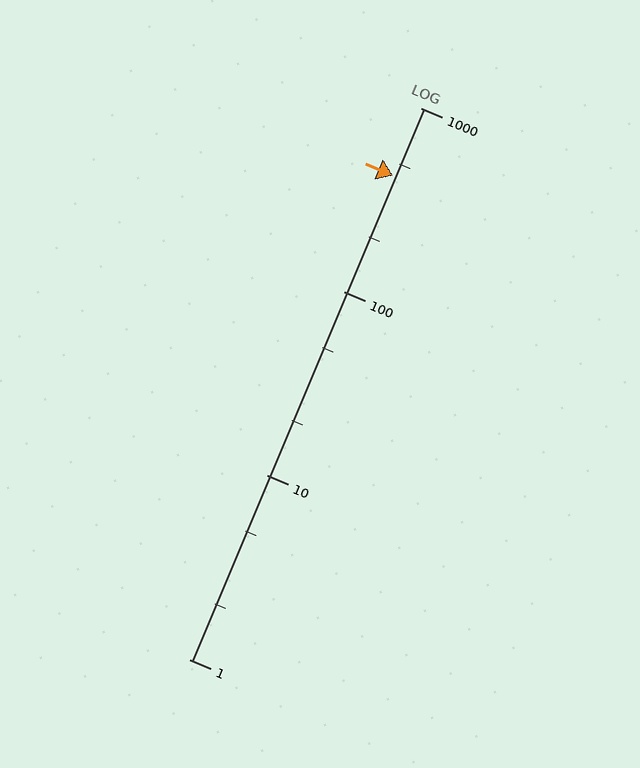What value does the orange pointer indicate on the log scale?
The pointer indicates approximately 430.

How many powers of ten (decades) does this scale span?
The scale spans 3 decades, from 1 to 1000.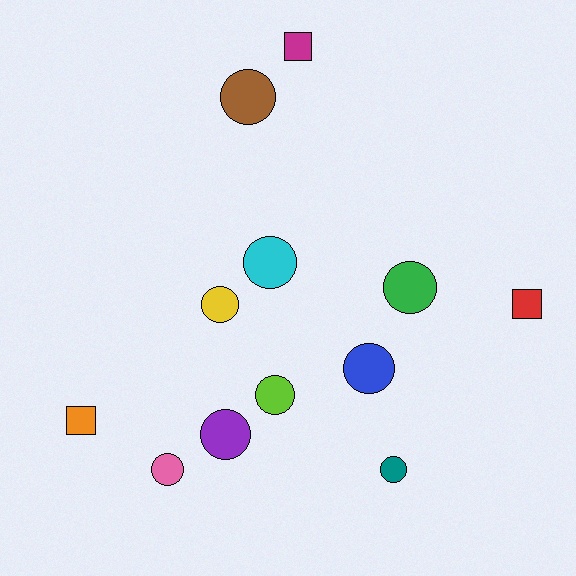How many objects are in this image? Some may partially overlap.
There are 12 objects.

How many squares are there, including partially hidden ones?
There are 3 squares.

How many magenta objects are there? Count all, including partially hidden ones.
There is 1 magenta object.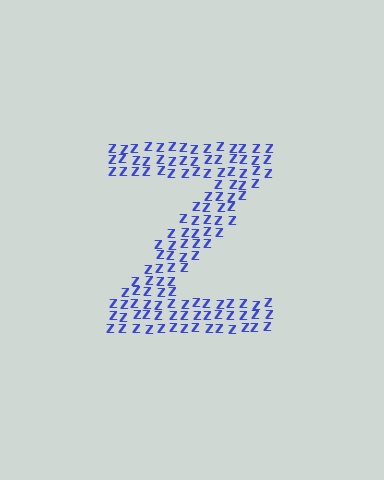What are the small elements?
The small elements are letter Z's.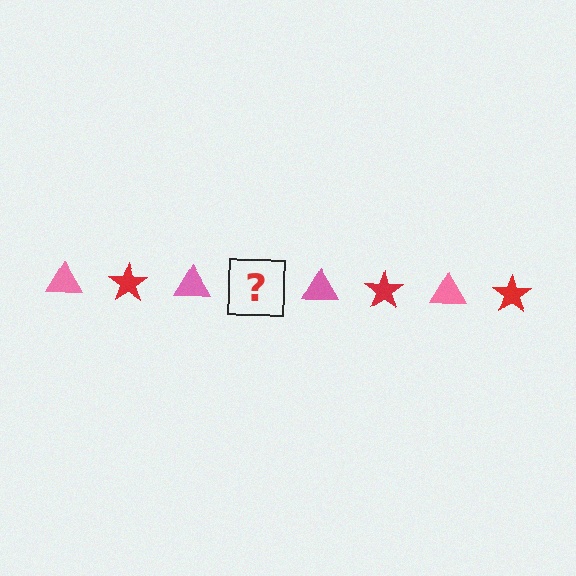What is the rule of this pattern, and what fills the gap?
The rule is that the pattern alternates between pink triangle and red star. The gap should be filled with a red star.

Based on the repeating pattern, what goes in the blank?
The blank should be a red star.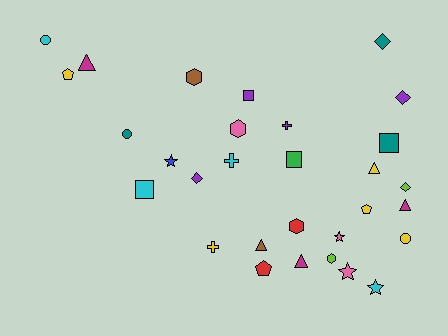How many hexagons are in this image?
There are 4 hexagons.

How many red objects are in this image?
There are 2 red objects.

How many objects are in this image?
There are 30 objects.